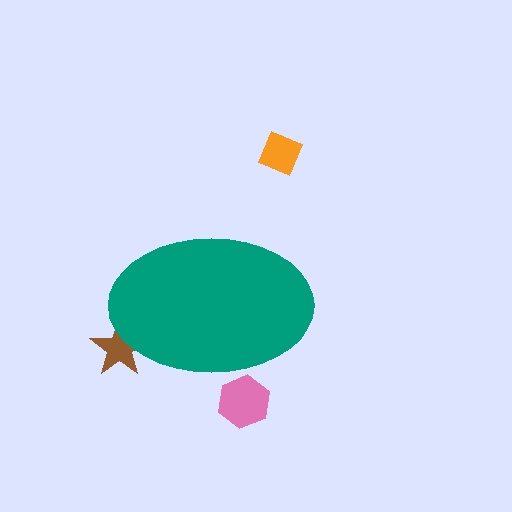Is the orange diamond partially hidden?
No, the orange diamond is fully visible.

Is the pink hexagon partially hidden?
Yes, the pink hexagon is partially hidden behind the teal ellipse.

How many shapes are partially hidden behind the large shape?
2 shapes are partially hidden.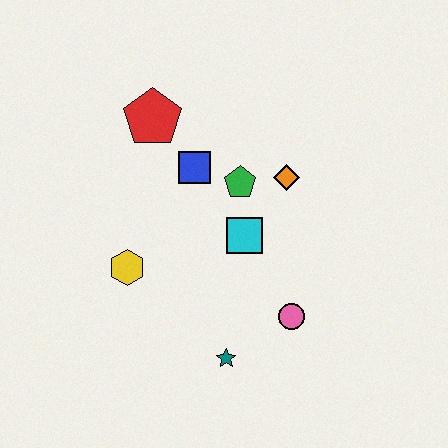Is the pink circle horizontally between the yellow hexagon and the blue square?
No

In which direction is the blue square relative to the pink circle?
The blue square is above the pink circle.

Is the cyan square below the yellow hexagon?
No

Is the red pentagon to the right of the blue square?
No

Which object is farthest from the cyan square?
The red pentagon is farthest from the cyan square.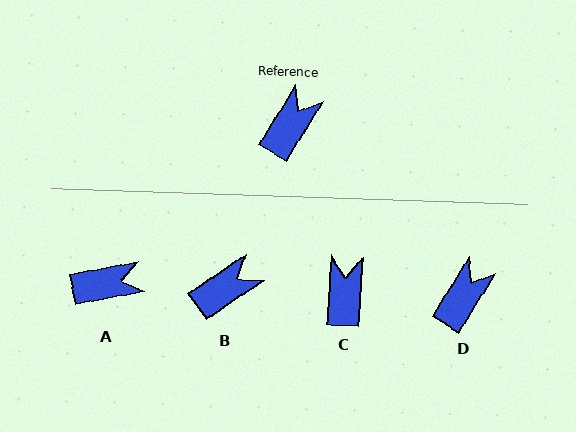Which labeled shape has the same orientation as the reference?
D.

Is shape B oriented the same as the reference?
No, it is off by about 24 degrees.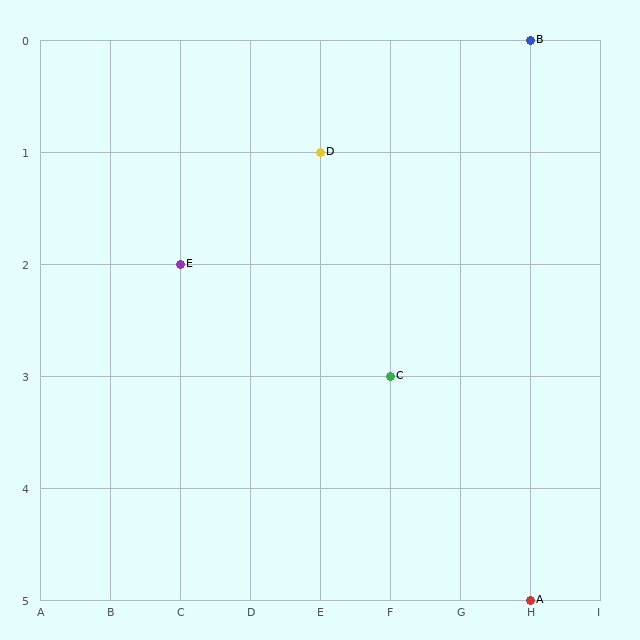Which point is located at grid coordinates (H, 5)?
Point A is at (H, 5).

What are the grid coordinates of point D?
Point D is at grid coordinates (E, 1).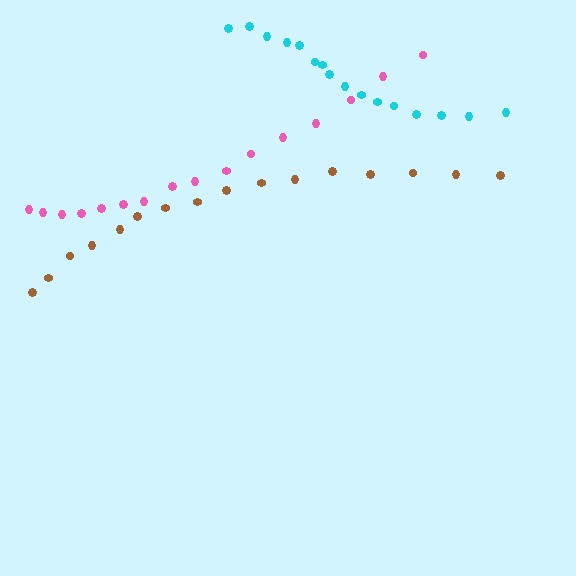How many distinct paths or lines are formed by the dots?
There are 3 distinct paths.